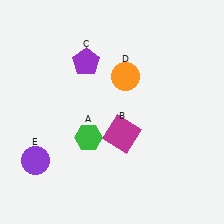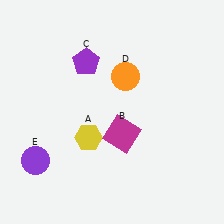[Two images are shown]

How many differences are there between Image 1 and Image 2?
There is 1 difference between the two images.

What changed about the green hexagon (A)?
In Image 1, A is green. In Image 2, it changed to yellow.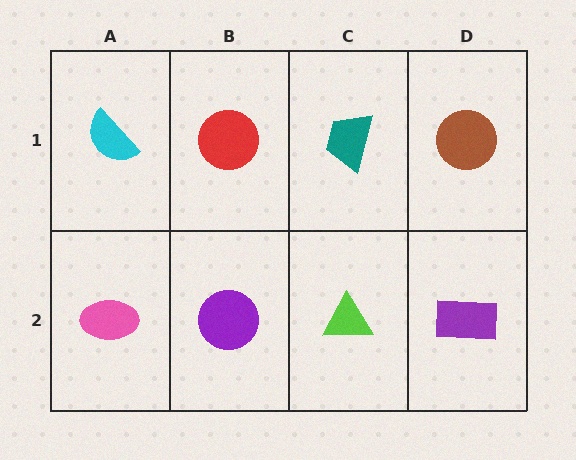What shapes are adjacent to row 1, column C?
A lime triangle (row 2, column C), a red circle (row 1, column B), a brown circle (row 1, column D).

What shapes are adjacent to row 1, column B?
A purple circle (row 2, column B), a cyan semicircle (row 1, column A), a teal trapezoid (row 1, column C).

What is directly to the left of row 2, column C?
A purple circle.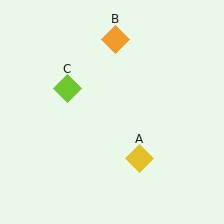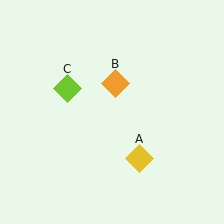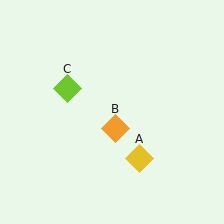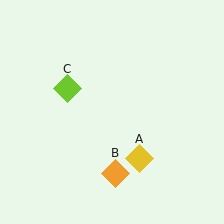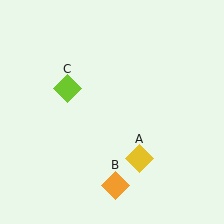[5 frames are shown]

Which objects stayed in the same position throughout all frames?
Yellow diamond (object A) and lime diamond (object C) remained stationary.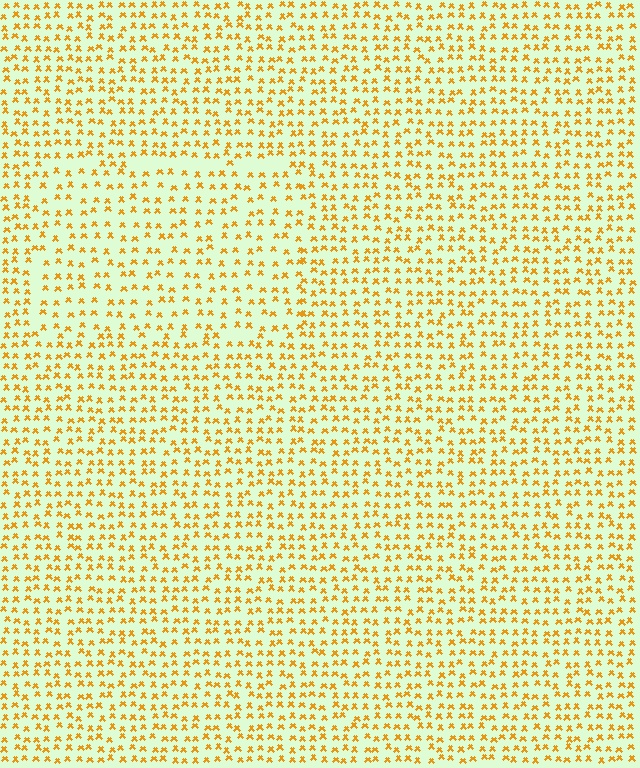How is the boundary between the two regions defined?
The boundary is defined by a change in element density (approximately 1.5x ratio). All elements are the same color, size, and shape.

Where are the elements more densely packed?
The elements are more densely packed outside the rectangle boundary.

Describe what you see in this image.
The image contains small orange elements arranged at two different densities. A rectangle-shaped region is visible where the elements are less densely packed than the surrounding area.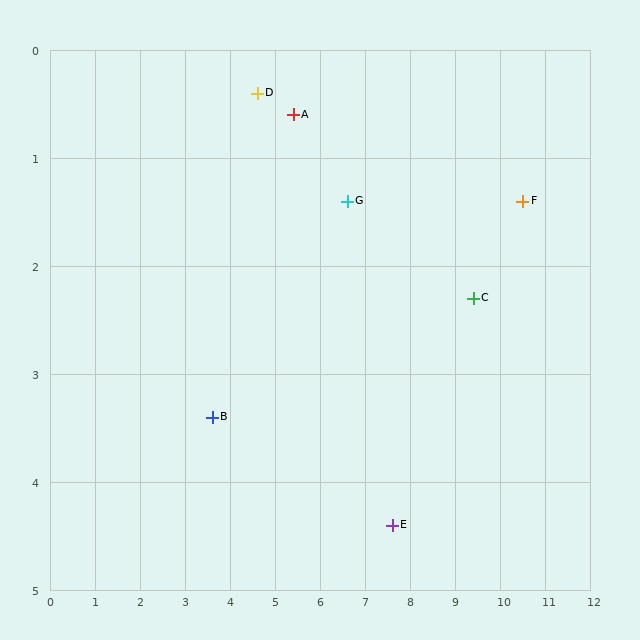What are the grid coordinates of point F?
Point F is at approximately (10.5, 1.4).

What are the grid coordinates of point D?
Point D is at approximately (4.6, 0.4).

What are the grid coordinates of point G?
Point G is at approximately (6.6, 1.4).